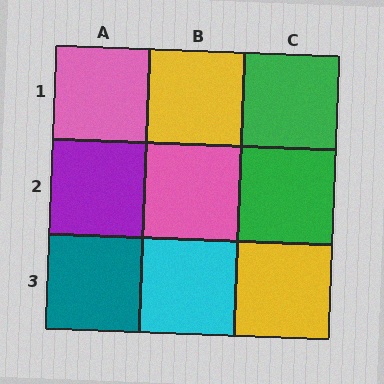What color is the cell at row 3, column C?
Yellow.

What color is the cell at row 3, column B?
Cyan.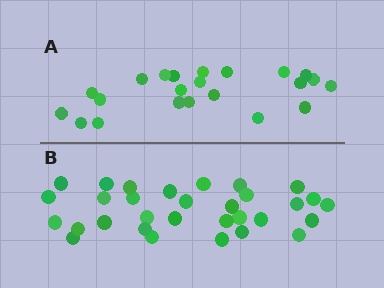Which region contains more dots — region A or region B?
Region B (the bottom region) has more dots.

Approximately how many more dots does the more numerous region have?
Region B has roughly 8 or so more dots than region A.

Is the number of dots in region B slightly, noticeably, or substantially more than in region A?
Region B has noticeably more, but not dramatically so. The ratio is roughly 1.4 to 1.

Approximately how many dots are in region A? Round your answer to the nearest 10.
About 20 dots. (The exact count is 22, which rounds to 20.)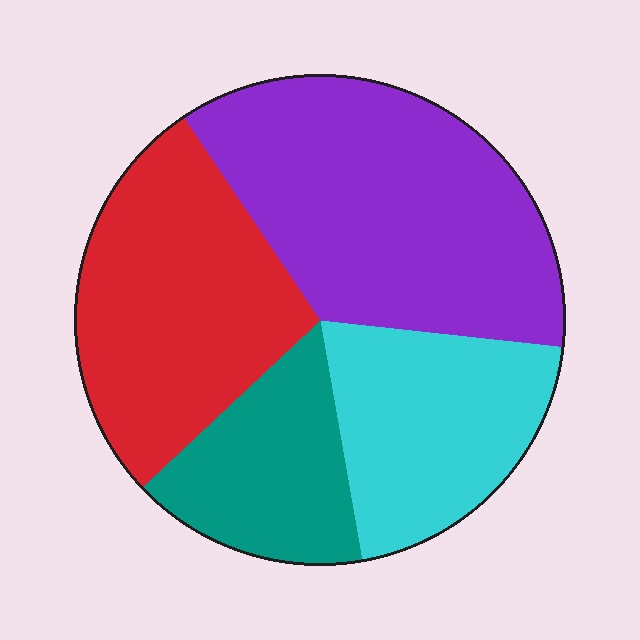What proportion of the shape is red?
Red covers roughly 30% of the shape.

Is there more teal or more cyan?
Cyan.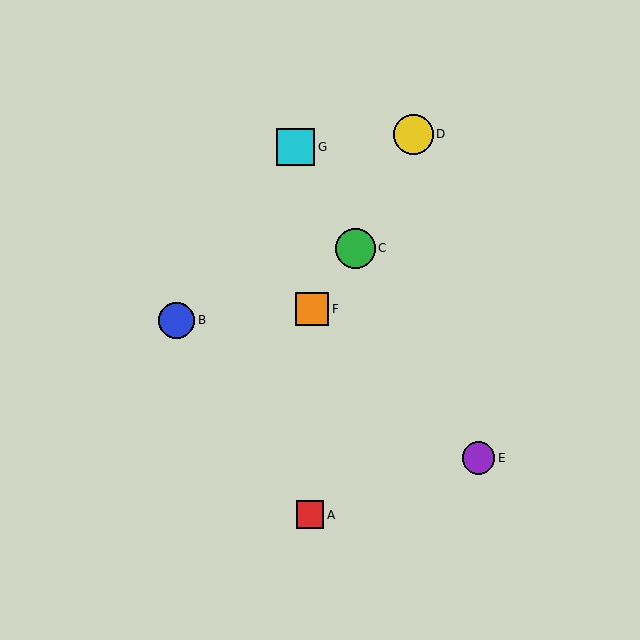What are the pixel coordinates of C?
Object C is at (355, 248).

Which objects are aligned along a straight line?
Objects C, E, G are aligned along a straight line.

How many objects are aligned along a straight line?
3 objects (C, E, G) are aligned along a straight line.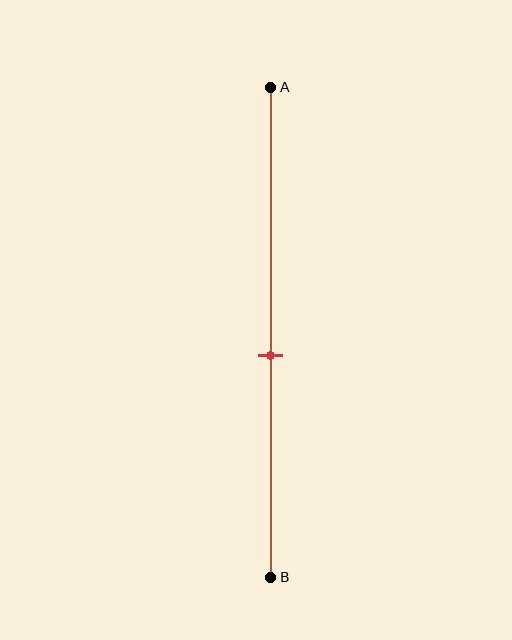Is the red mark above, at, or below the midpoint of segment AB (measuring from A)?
The red mark is below the midpoint of segment AB.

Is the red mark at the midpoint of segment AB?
No, the mark is at about 55% from A, not at the 50% midpoint.